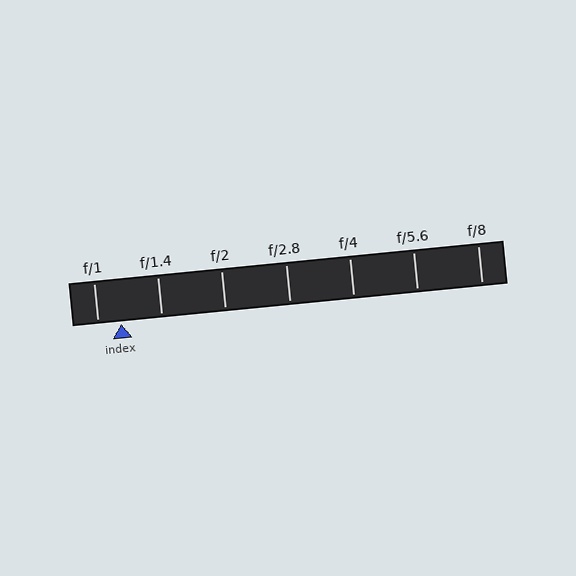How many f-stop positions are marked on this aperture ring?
There are 7 f-stop positions marked.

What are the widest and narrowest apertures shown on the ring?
The widest aperture shown is f/1 and the narrowest is f/8.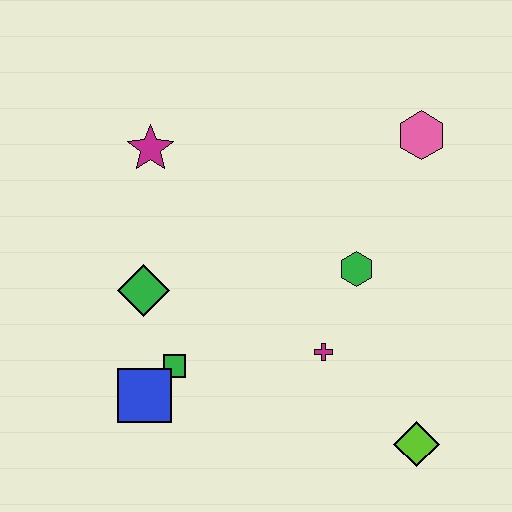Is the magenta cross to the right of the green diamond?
Yes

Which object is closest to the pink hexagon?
The green hexagon is closest to the pink hexagon.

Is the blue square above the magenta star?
No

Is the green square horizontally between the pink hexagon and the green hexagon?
No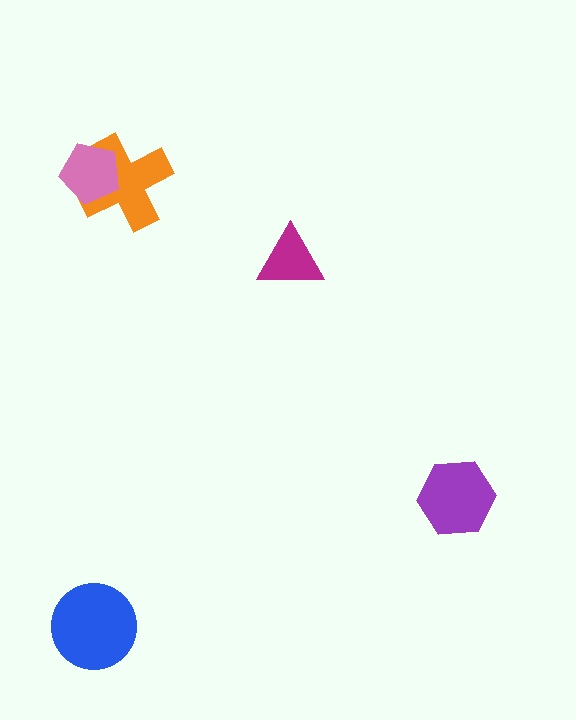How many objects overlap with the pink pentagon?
1 object overlaps with the pink pentagon.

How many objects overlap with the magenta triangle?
0 objects overlap with the magenta triangle.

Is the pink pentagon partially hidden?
No, no other shape covers it.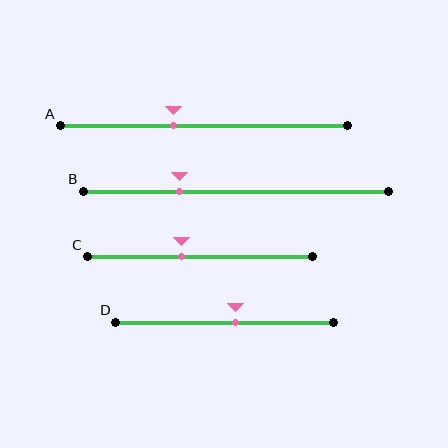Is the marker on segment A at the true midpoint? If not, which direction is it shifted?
No, the marker on segment A is shifted to the left by about 11% of the segment length.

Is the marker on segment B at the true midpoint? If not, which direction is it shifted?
No, the marker on segment B is shifted to the left by about 19% of the segment length.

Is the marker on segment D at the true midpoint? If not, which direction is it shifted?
No, the marker on segment D is shifted to the right by about 5% of the segment length.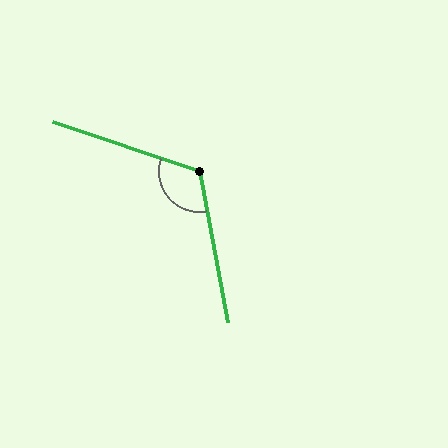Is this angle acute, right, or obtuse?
It is obtuse.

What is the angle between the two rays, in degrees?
Approximately 119 degrees.